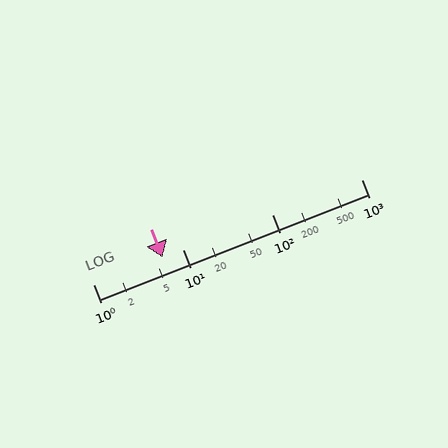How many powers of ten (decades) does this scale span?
The scale spans 3 decades, from 1 to 1000.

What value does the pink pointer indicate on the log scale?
The pointer indicates approximately 6.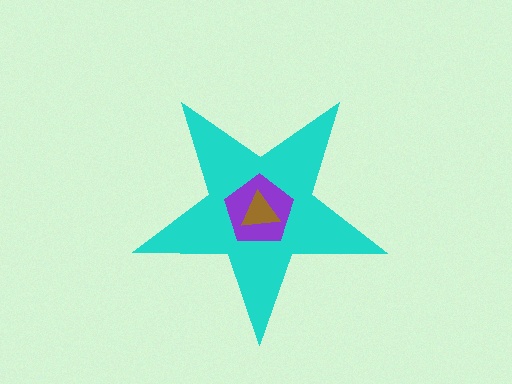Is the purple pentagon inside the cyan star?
Yes.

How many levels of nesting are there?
3.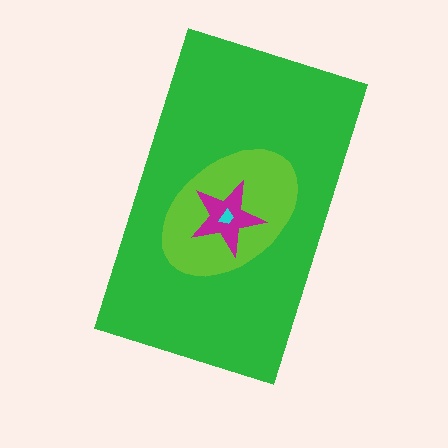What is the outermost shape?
The green rectangle.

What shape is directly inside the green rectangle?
The lime ellipse.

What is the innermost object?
The cyan trapezoid.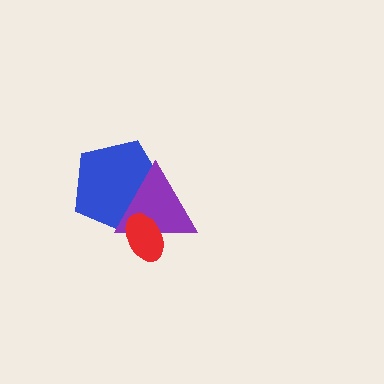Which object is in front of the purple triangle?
The red ellipse is in front of the purple triangle.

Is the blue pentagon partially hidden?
Yes, it is partially covered by another shape.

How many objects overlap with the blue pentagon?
2 objects overlap with the blue pentagon.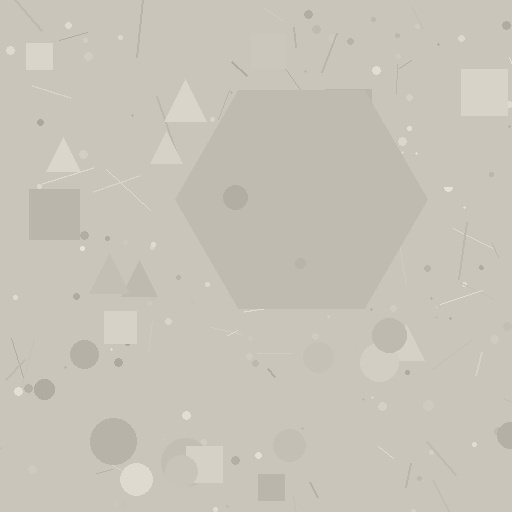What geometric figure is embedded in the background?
A hexagon is embedded in the background.